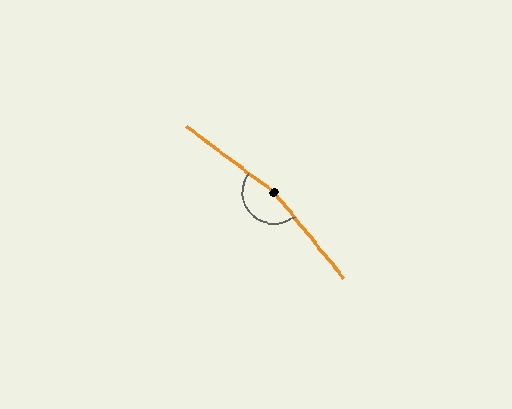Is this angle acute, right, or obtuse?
It is obtuse.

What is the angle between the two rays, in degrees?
Approximately 166 degrees.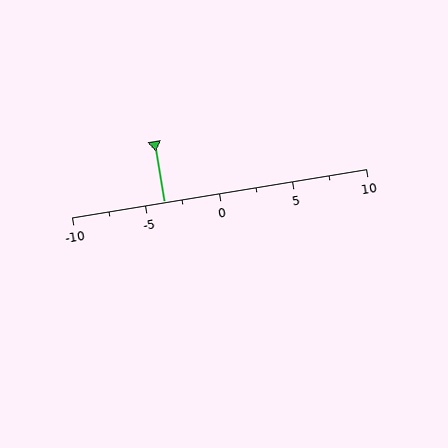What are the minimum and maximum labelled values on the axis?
The axis runs from -10 to 10.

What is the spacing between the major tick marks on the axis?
The major ticks are spaced 5 apart.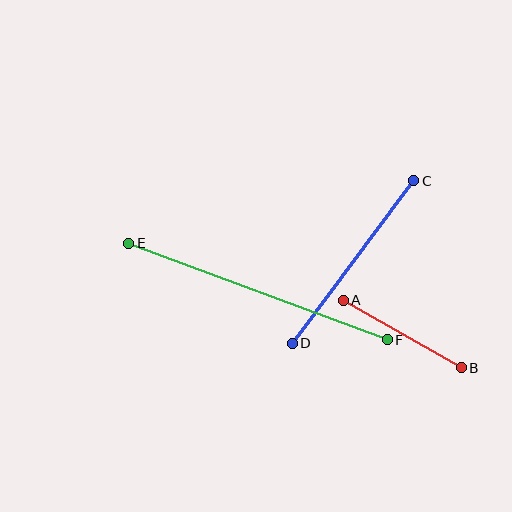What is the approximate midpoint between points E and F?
The midpoint is at approximately (258, 291) pixels.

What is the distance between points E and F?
The distance is approximately 276 pixels.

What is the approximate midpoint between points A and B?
The midpoint is at approximately (402, 334) pixels.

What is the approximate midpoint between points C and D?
The midpoint is at approximately (353, 262) pixels.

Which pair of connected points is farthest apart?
Points E and F are farthest apart.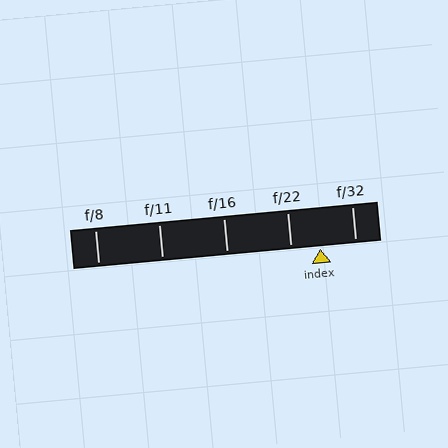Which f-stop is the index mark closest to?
The index mark is closest to f/22.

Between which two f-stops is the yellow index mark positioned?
The index mark is between f/22 and f/32.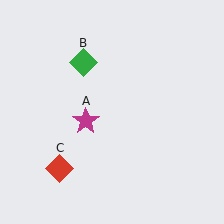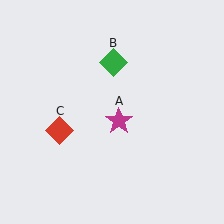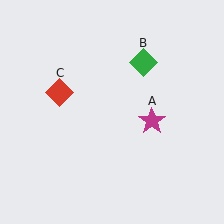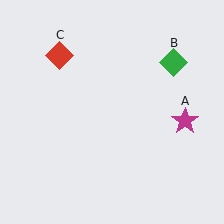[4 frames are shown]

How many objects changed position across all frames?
3 objects changed position: magenta star (object A), green diamond (object B), red diamond (object C).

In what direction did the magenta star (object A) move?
The magenta star (object A) moved right.